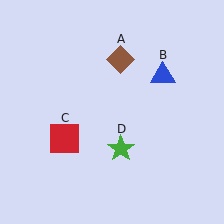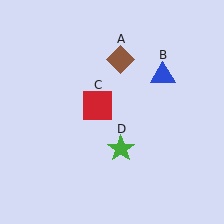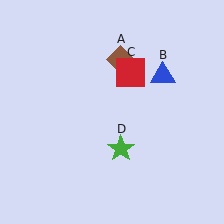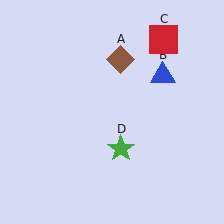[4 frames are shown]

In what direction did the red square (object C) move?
The red square (object C) moved up and to the right.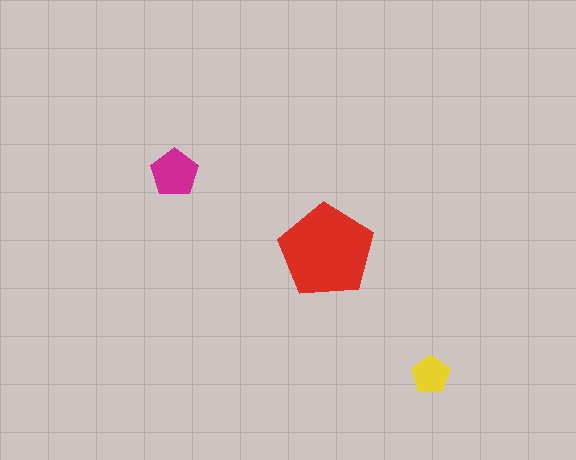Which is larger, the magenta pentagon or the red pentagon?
The red one.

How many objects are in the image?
There are 3 objects in the image.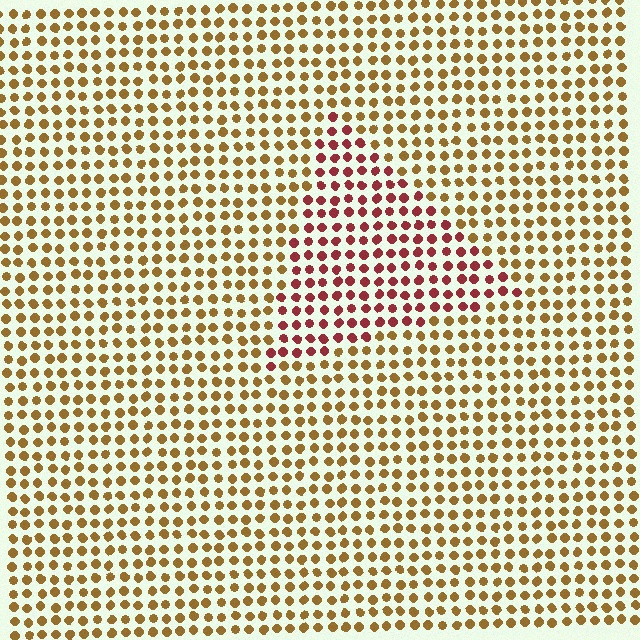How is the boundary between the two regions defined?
The boundary is defined purely by a slight shift in hue (about 45 degrees). Spacing, size, and orientation are identical on both sides.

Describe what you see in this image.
The image is filled with small brown elements in a uniform arrangement. A triangle-shaped region is visible where the elements are tinted to a slightly different hue, forming a subtle color boundary.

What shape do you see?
I see a triangle.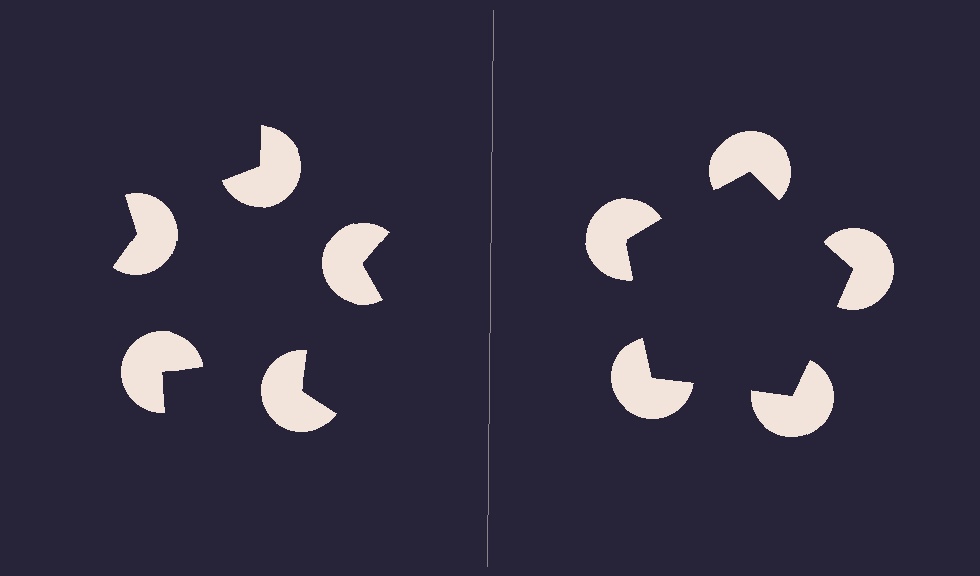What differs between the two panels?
The pac-man discs are positioned identically on both sides; only the wedge orientations differ. On the right they align to a pentagon; on the left they are misaligned.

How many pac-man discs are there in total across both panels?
10 — 5 on each side.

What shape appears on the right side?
An illusory pentagon.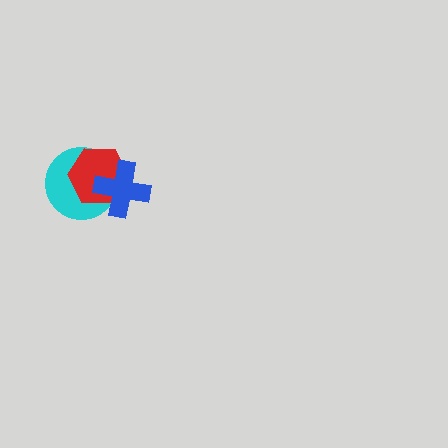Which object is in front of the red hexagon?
The blue cross is in front of the red hexagon.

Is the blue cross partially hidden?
No, no other shape covers it.